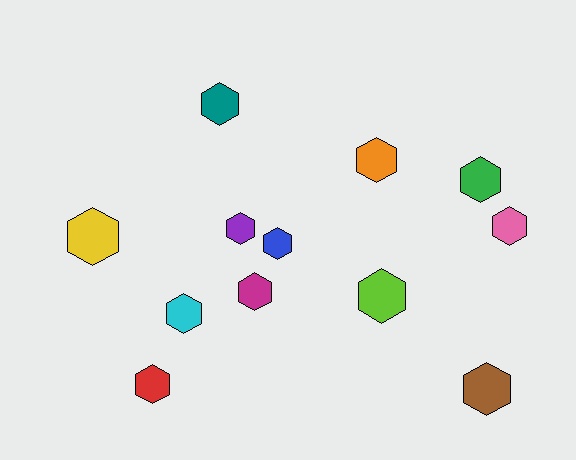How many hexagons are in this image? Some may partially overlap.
There are 12 hexagons.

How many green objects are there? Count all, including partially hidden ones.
There is 1 green object.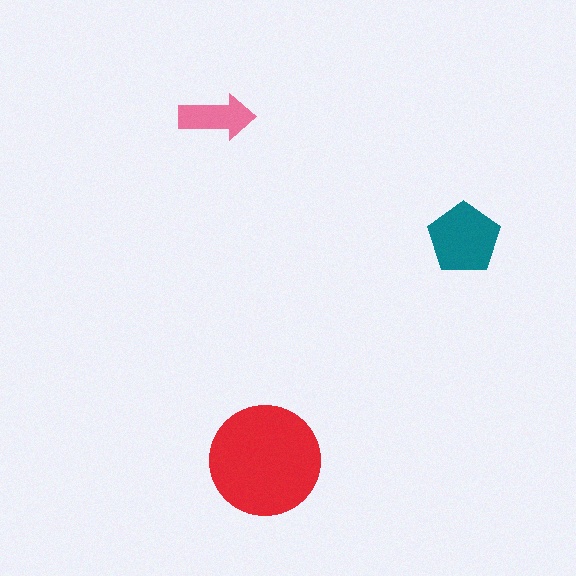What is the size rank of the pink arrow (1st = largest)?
3rd.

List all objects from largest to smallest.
The red circle, the teal pentagon, the pink arrow.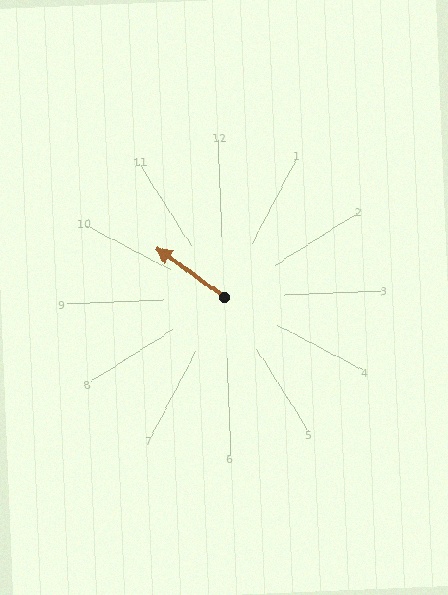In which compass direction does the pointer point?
Northwest.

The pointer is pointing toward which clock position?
Roughly 10 o'clock.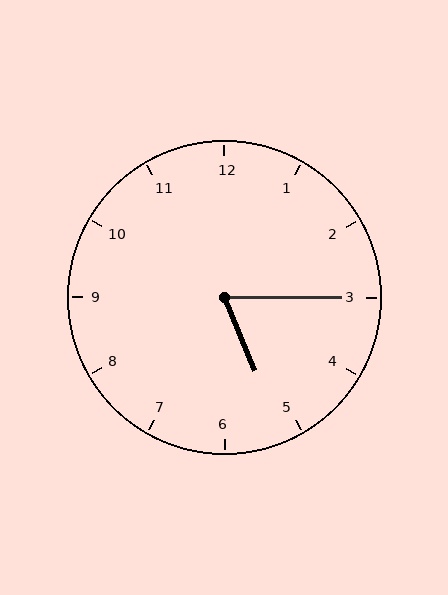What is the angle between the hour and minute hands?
Approximately 68 degrees.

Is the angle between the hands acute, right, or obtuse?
It is acute.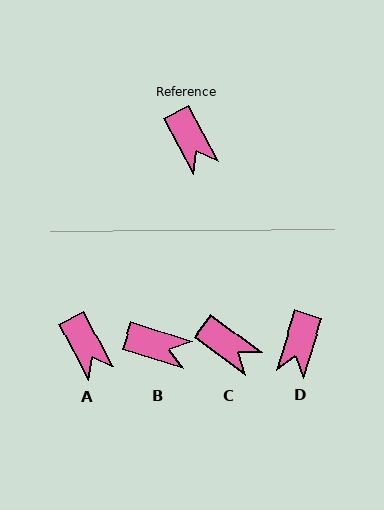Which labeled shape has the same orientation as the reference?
A.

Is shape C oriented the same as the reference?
No, it is off by about 25 degrees.